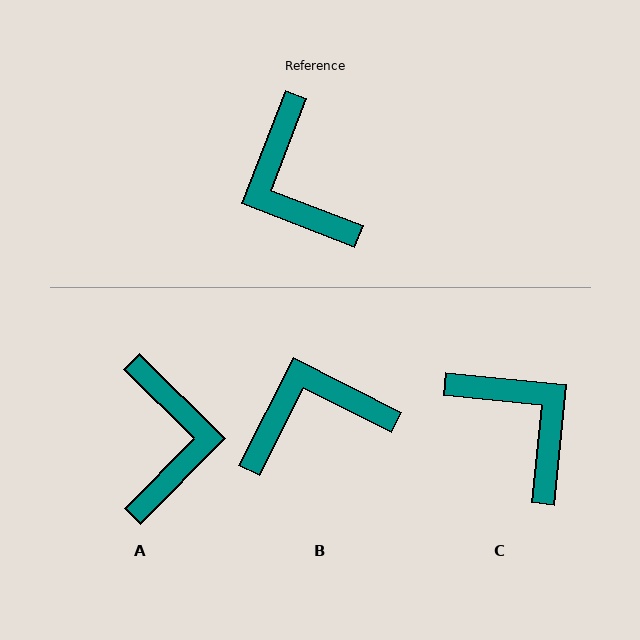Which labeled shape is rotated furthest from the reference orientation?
C, about 165 degrees away.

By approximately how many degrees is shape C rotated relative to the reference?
Approximately 165 degrees clockwise.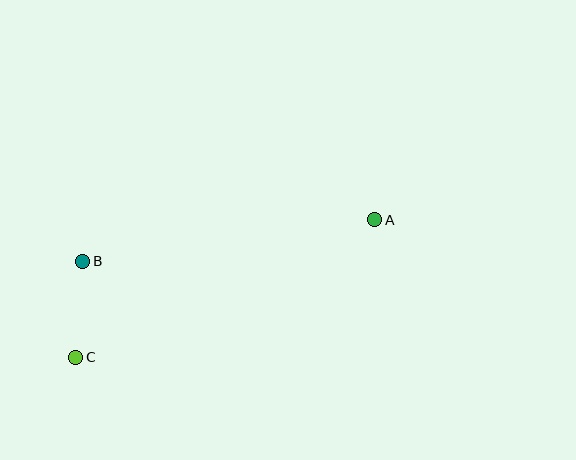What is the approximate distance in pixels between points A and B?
The distance between A and B is approximately 295 pixels.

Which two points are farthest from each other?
Points A and C are farthest from each other.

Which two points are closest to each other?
Points B and C are closest to each other.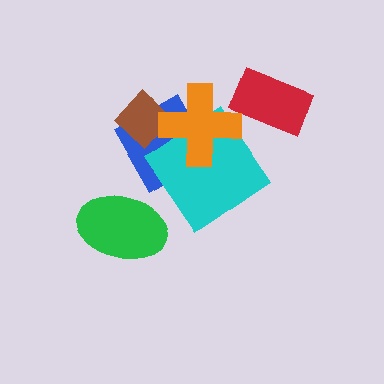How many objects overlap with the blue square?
3 objects overlap with the blue square.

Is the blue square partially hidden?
Yes, it is partially covered by another shape.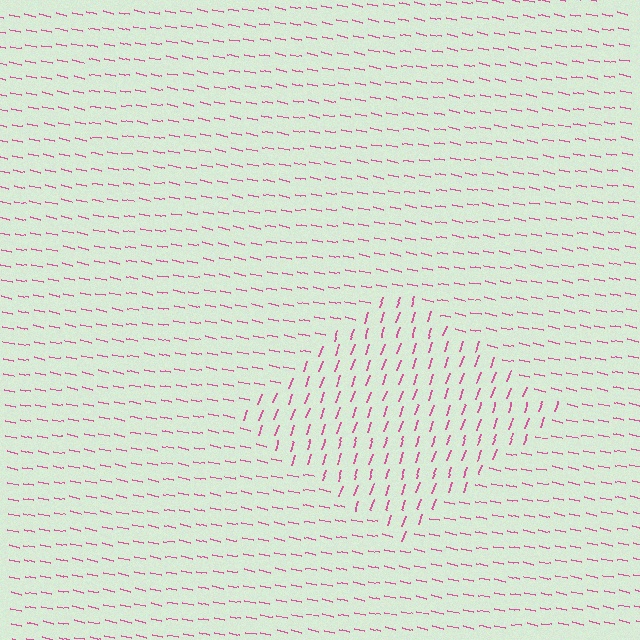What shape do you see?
I see a diamond.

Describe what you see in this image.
The image is filled with small pink line segments. A diamond region in the image has lines oriented differently from the surrounding lines, creating a visible texture boundary.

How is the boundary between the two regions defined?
The boundary is defined purely by a change in line orientation (approximately 84 degrees difference). All lines are the same color and thickness.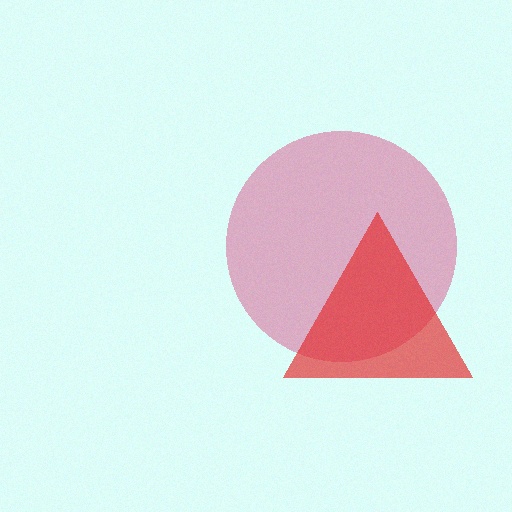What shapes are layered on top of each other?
The layered shapes are: a pink circle, a red triangle.